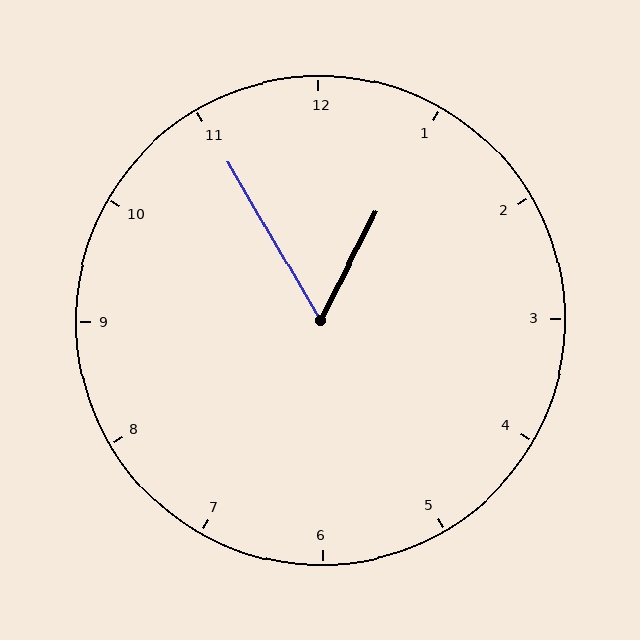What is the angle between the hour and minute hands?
Approximately 58 degrees.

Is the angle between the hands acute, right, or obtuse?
It is acute.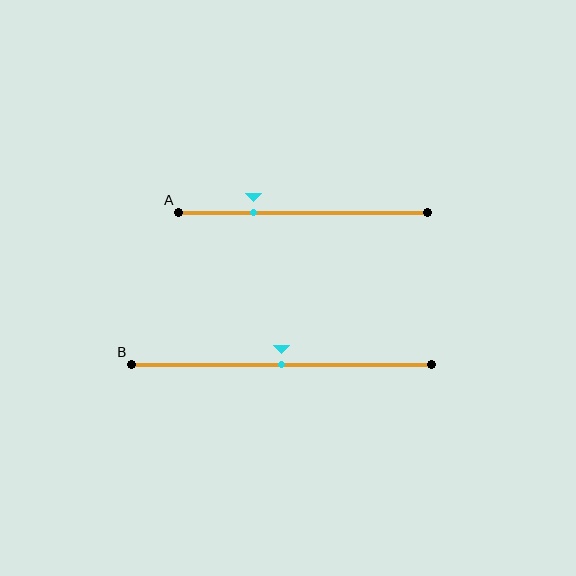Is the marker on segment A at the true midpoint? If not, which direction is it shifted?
No, the marker on segment A is shifted to the left by about 20% of the segment length.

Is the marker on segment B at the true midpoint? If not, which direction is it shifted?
Yes, the marker on segment B is at the true midpoint.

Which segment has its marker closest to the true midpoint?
Segment B has its marker closest to the true midpoint.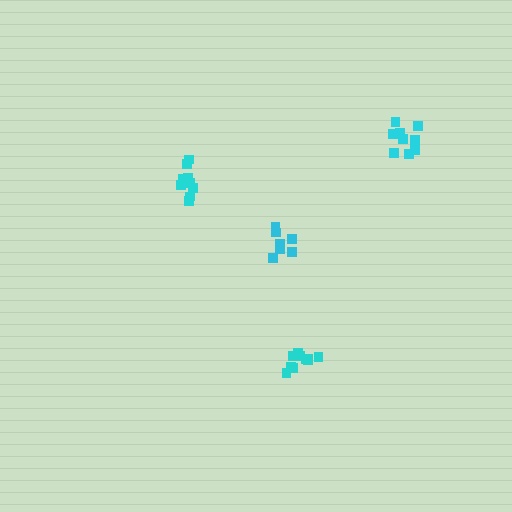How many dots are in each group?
Group 1: 10 dots, Group 2: 7 dots, Group 3: 9 dots, Group 4: 10 dots (36 total).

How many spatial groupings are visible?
There are 4 spatial groupings.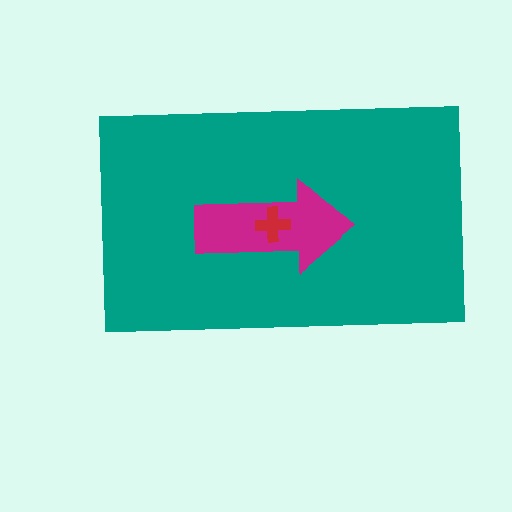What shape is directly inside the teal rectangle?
The magenta arrow.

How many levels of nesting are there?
3.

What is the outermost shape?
The teal rectangle.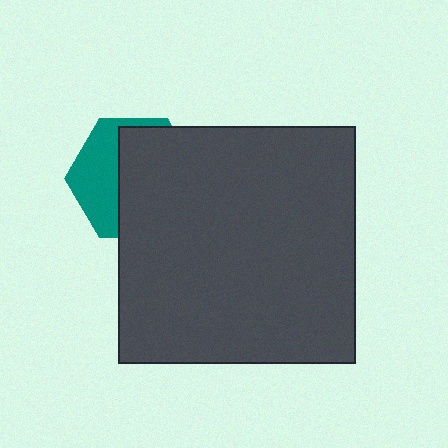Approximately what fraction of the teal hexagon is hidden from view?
Roughly 62% of the teal hexagon is hidden behind the dark gray square.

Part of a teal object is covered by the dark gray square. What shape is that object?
It is a hexagon.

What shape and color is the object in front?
The object in front is a dark gray square.